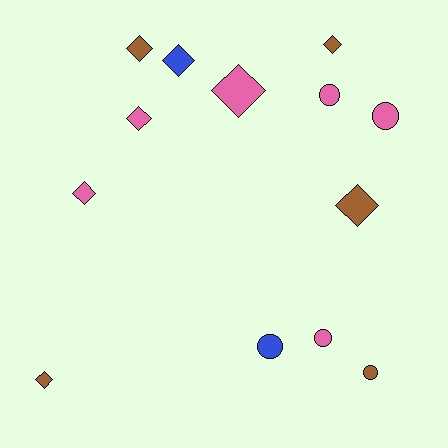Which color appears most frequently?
Pink, with 6 objects.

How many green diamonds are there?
There are no green diamonds.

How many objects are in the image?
There are 13 objects.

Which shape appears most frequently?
Diamond, with 8 objects.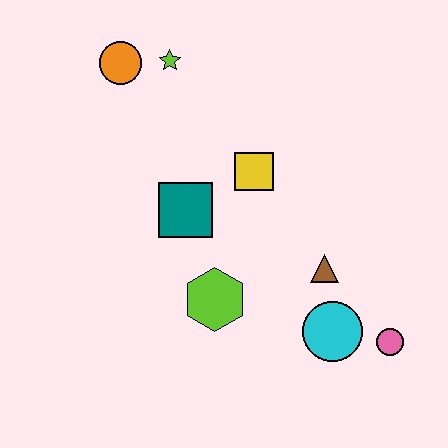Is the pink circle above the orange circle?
No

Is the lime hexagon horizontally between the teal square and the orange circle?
No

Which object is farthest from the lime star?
The pink circle is farthest from the lime star.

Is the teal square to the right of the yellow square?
No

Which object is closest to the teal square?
The yellow square is closest to the teal square.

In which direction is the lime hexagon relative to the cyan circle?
The lime hexagon is to the left of the cyan circle.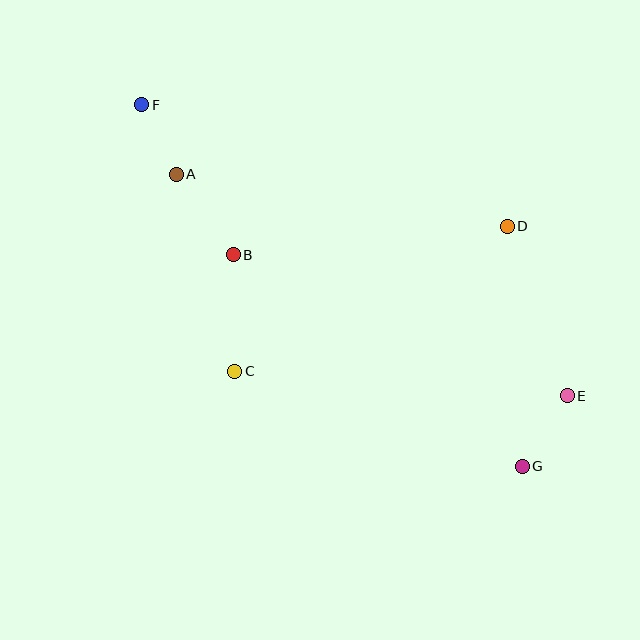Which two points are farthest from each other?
Points F and G are farthest from each other.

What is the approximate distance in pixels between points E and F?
The distance between E and F is approximately 516 pixels.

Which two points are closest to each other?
Points A and F are closest to each other.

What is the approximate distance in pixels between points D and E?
The distance between D and E is approximately 180 pixels.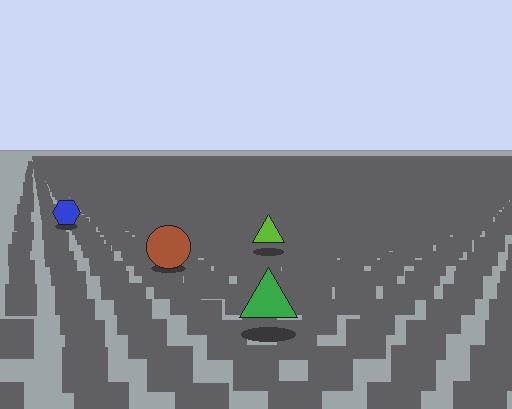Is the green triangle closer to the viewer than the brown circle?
Yes. The green triangle is closer — you can tell from the texture gradient: the ground texture is coarser near it.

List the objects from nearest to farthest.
From nearest to farthest: the green triangle, the brown circle, the lime triangle, the blue hexagon.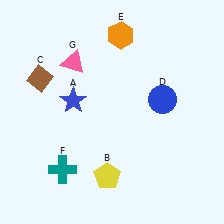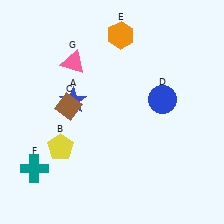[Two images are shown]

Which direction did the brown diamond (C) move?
The brown diamond (C) moved right.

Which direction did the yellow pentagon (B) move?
The yellow pentagon (B) moved left.